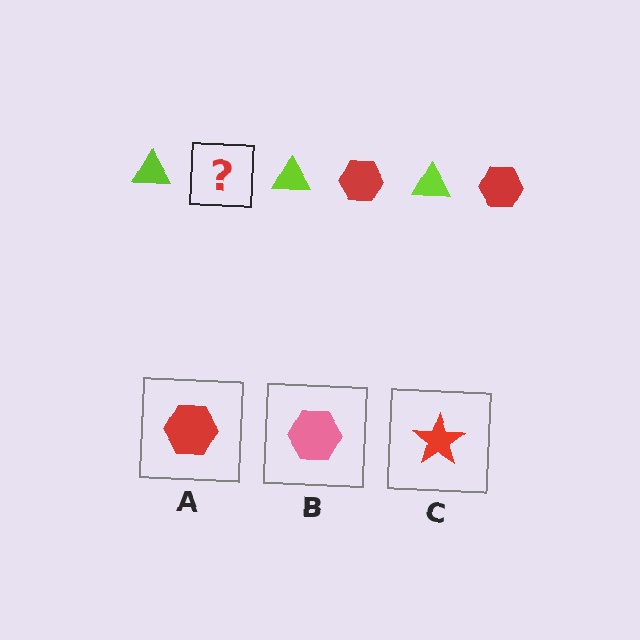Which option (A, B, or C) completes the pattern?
A.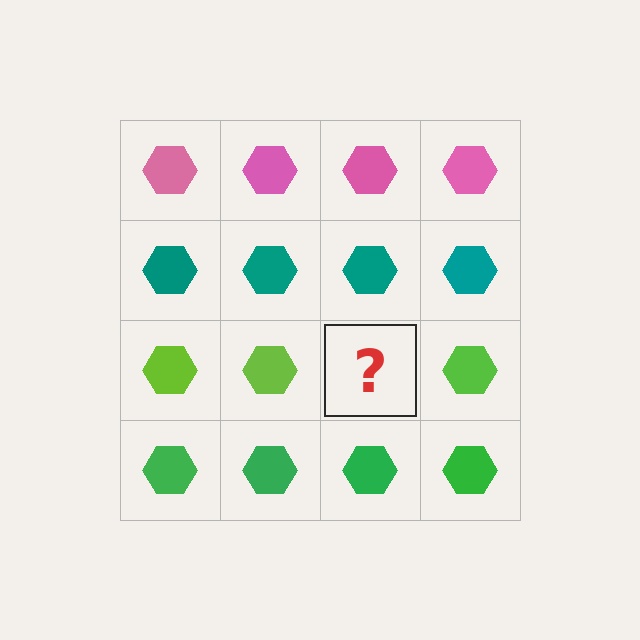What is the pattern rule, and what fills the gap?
The rule is that each row has a consistent color. The gap should be filled with a lime hexagon.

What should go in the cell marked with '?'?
The missing cell should contain a lime hexagon.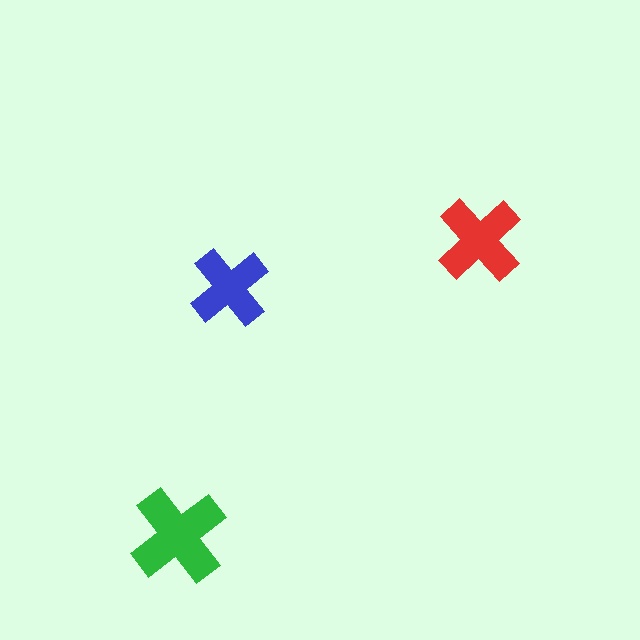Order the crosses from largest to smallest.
the green one, the red one, the blue one.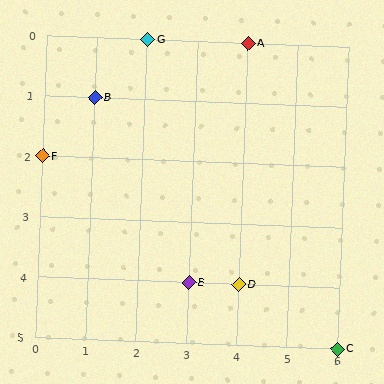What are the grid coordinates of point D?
Point D is at grid coordinates (4, 4).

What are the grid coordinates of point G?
Point G is at grid coordinates (2, 0).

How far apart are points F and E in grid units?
Points F and E are 3 columns and 2 rows apart (about 3.6 grid units diagonally).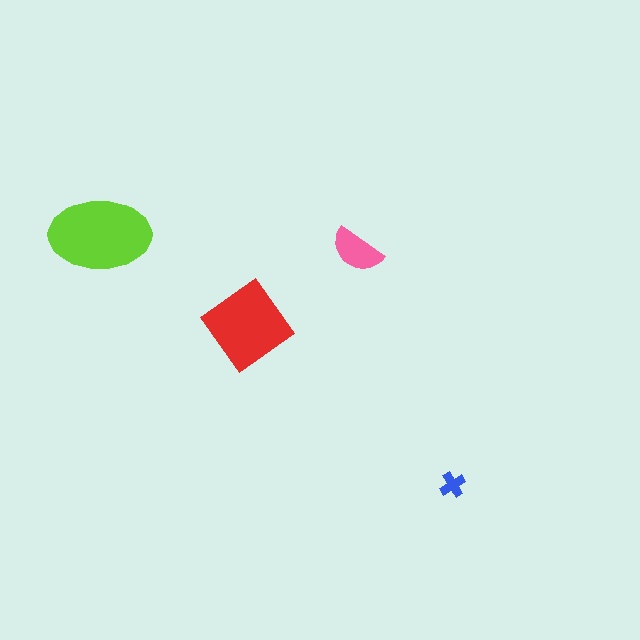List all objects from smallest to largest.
The blue cross, the pink semicircle, the red diamond, the lime ellipse.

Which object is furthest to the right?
The blue cross is rightmost.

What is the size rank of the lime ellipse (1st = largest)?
1st.